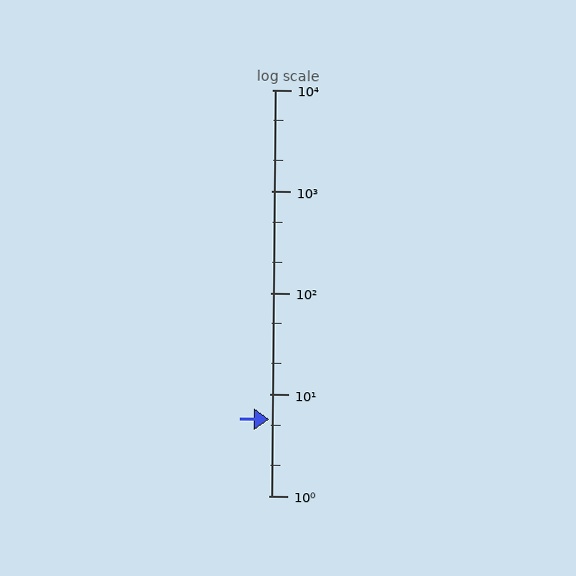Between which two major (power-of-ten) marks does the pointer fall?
The pointer is between 1 and 10.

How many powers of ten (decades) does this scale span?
The scale spans 4 decades, from 1 to 10000.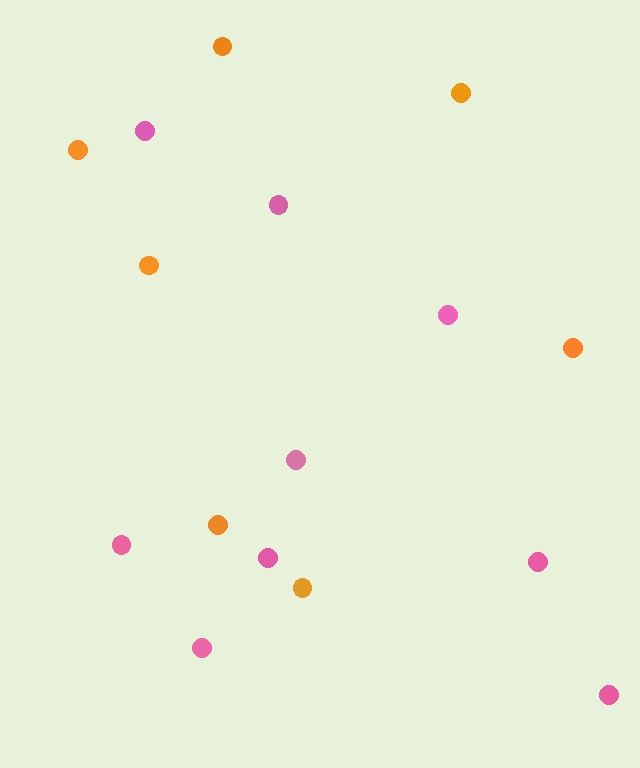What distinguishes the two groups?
There are 2 groups: one group of orange circles (7) and one group of pink circles (9).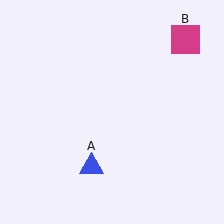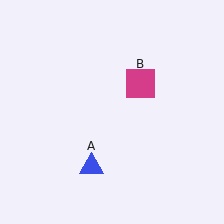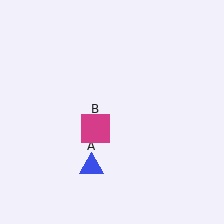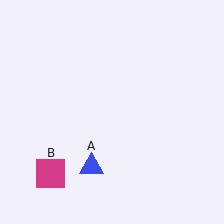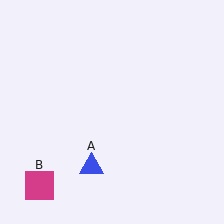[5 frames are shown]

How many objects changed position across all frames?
1 object changed position: magenta square (object B).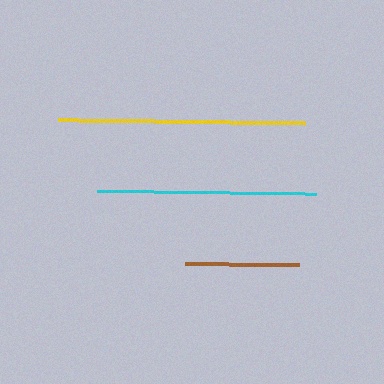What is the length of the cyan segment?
The cyan segment is approximately 219 pixels long.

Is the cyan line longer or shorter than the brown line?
The cyan line is longer than the brown line.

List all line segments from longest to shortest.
From longest to shortest: yellow, cyan, brown.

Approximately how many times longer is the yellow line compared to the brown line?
The yellow line is approximately 2.2 times the length of the brown line.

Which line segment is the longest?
The yellow line is the longest at approximately 247 pixels.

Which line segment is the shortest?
The brown line is the shortest at approximately 114 pixels.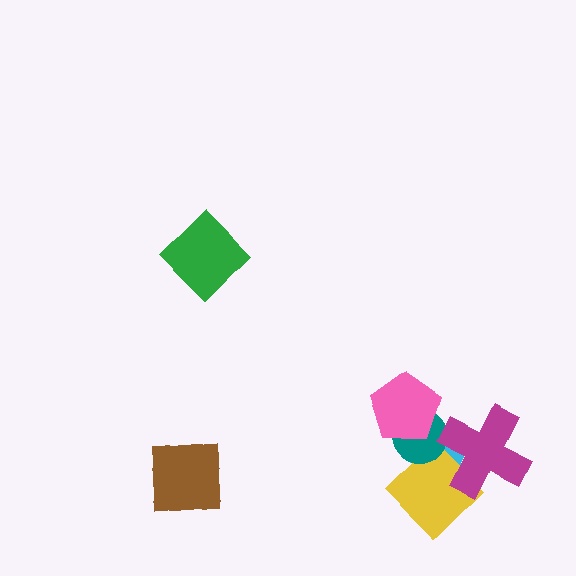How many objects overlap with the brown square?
0 objects overlap with the brown square.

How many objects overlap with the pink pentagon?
2 objects overlap with the pink pentagon.